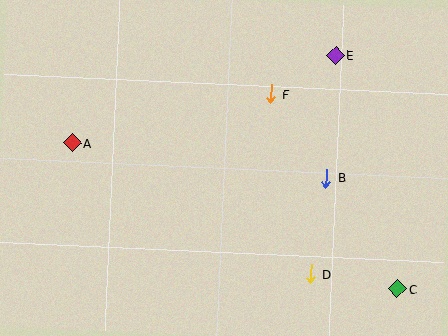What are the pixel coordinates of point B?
Point B is at (326, 178).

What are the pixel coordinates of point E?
Point E is at (335, 55).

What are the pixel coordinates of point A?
Point A is at (72, 143).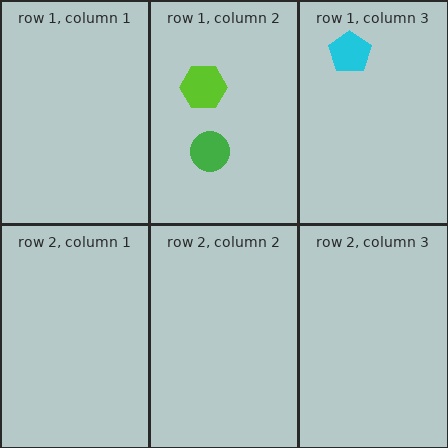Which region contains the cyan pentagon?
The row 1, column 3 region.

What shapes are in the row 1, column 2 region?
The green circle, the lime hexagon.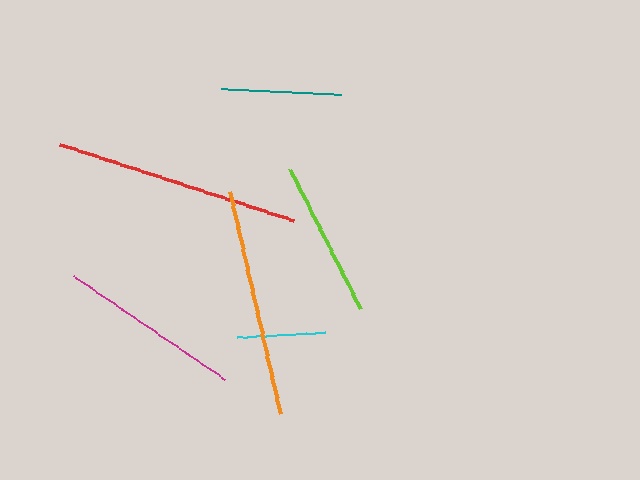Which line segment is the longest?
The red line is the longest at approximately 246 pixels.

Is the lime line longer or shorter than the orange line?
The orange line is longer than the lime line.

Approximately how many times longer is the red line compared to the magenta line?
The red line is approximately 1.3 times the length of the magenta line.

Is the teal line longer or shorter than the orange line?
The orange line is longer than the teal line.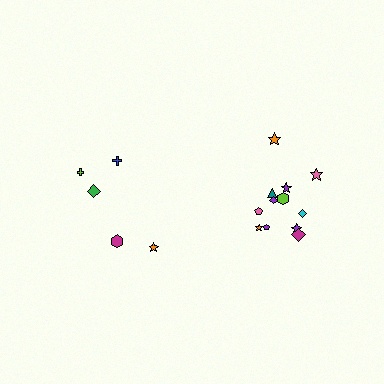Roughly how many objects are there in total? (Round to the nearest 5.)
Roughly 15 objects in total.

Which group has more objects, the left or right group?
The right group.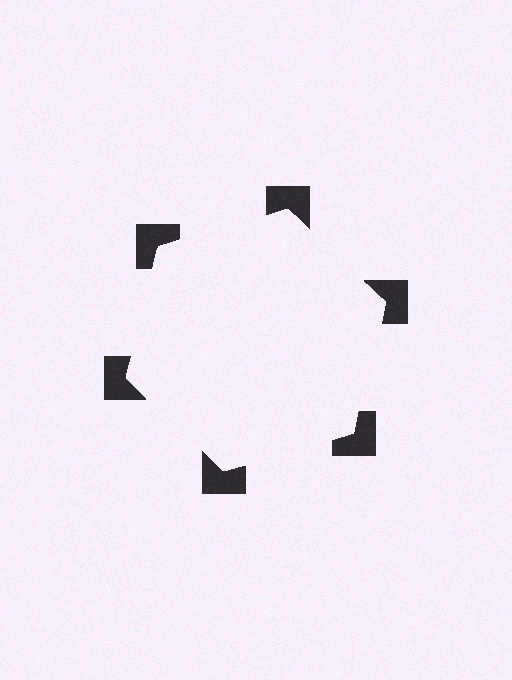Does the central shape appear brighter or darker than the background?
It typically appears slightly brighter than the background, even though no actual brightness change is drawn.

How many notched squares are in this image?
There are 6 — one at each vertex of the illusory hexagon.